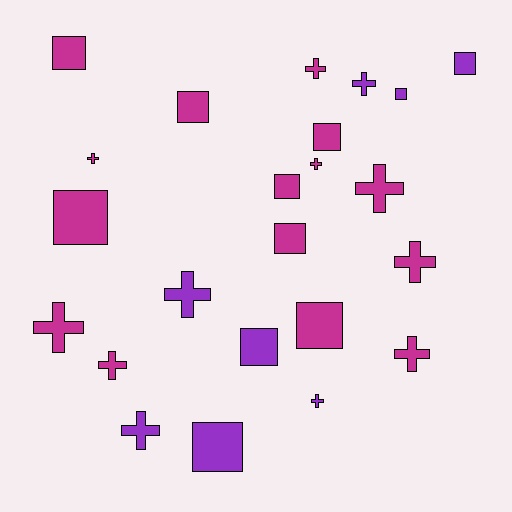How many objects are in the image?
There are 23 objects.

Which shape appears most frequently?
Cross, with 12 objects.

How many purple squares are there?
There are 4 purple squares.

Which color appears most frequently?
Magenta, with 15 objects.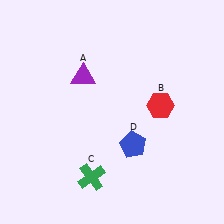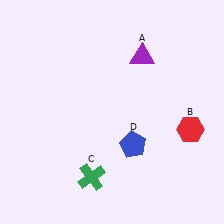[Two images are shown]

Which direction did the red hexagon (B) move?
The red hexagon (B) moved right.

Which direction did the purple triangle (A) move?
The purple triangle (A) moved right.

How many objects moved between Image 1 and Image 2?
2 objects moved between the two images.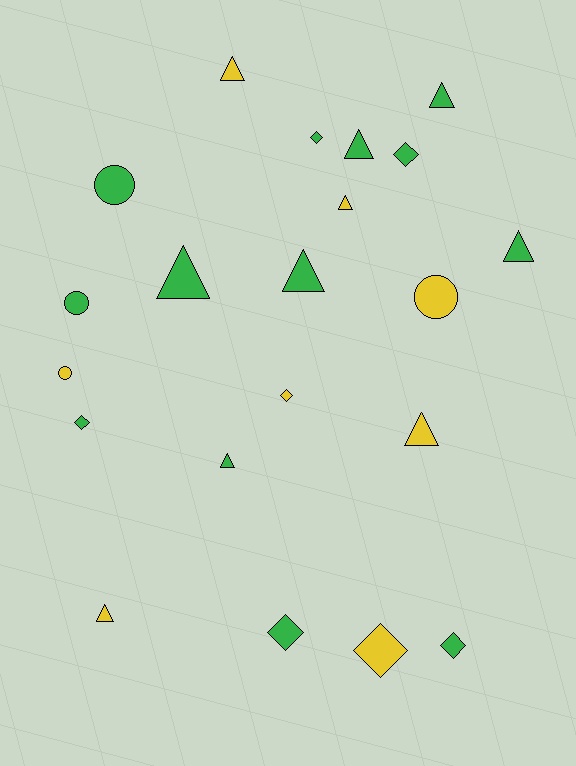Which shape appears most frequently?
Triangle, with 10 objects.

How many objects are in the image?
There are 21 objects.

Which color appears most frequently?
Green, with 13 objects.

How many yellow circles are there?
There are 2 yellow circles.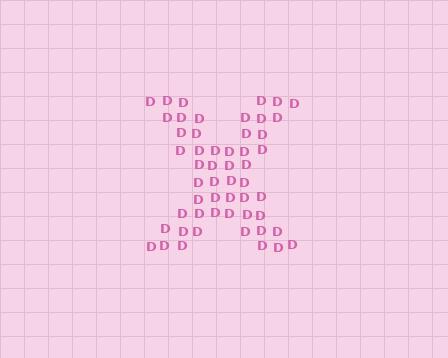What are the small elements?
The small elements are letter D's.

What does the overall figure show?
The overall figure shows the letter X.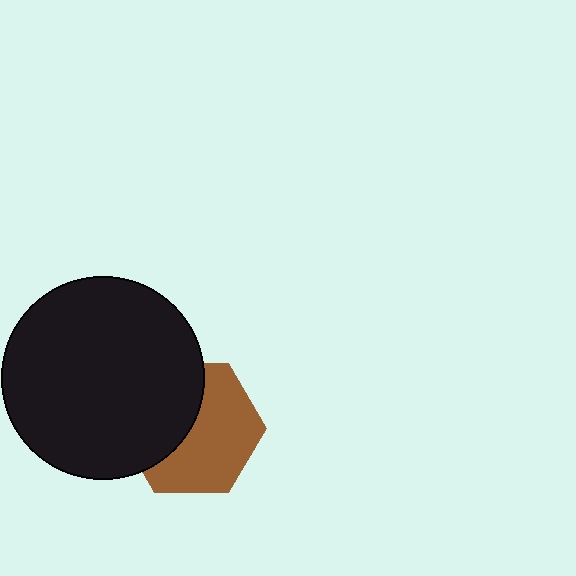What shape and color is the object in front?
The object in front is a black circle.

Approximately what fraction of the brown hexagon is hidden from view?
Roughly 42% of the brown hexagon is hidden behind the black circle.